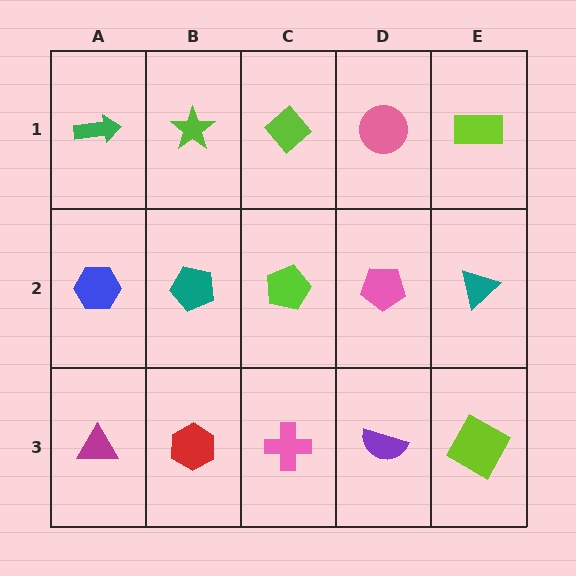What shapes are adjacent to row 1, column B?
A teal pentagon (row 2, column B), a green arrow (row 1, column A), a lime diamond (row 1, column C).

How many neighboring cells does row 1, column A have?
2.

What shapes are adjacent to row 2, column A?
A green arrow (row 1, column A), a magenta triangle (row 3, column A), a teal pentagon (row 2, column B).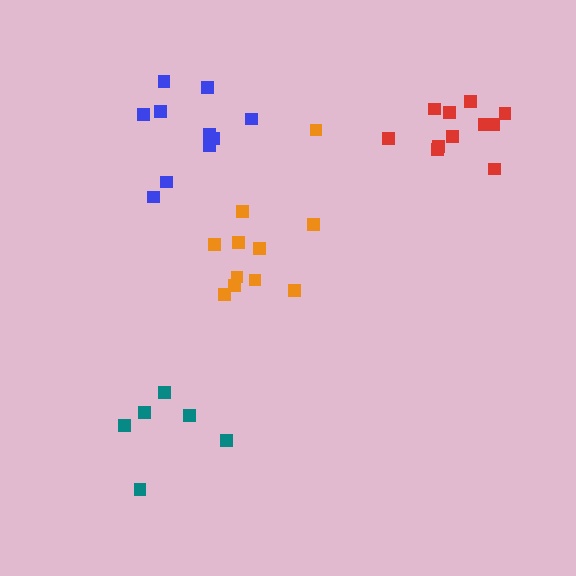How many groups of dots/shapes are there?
There are 4 groups.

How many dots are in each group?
Group 1: 6 dots, Group 2: 11 dots, Group 3: 10 dots, Group 4: 11 dots (38 total).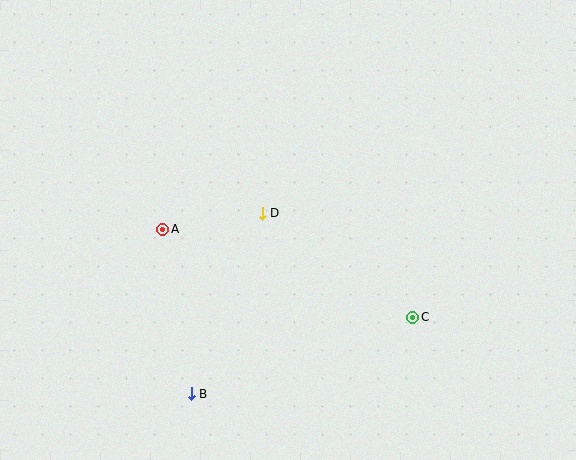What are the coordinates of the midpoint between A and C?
The midpoint between A and C is at (288, 273).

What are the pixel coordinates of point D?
Point D is at (262, 213).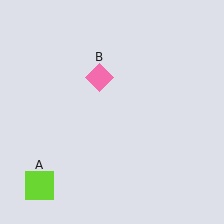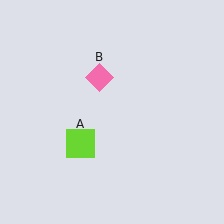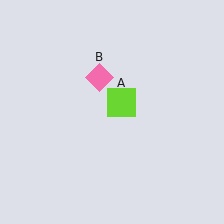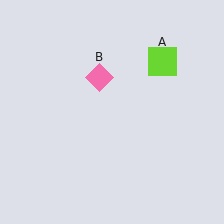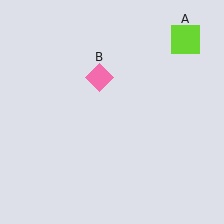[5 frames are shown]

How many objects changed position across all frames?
1 object changed position: lime square (object A).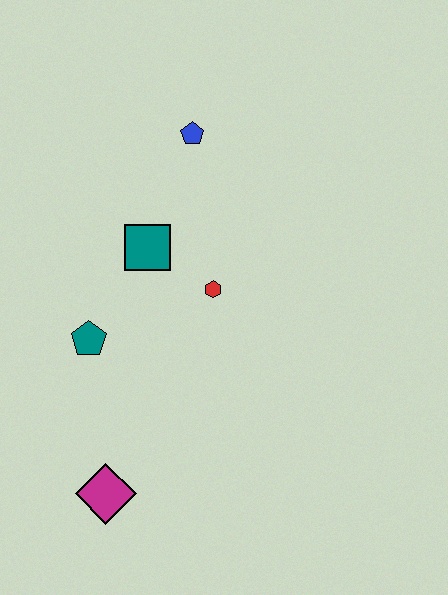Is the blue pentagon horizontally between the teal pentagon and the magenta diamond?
No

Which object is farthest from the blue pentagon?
The magenta diamond is farthest from the blue pentagon.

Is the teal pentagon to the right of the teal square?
No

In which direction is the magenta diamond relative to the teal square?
The magenta diamond is below the teal square.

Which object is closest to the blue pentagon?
The teal square is closest to the blue pentagon.